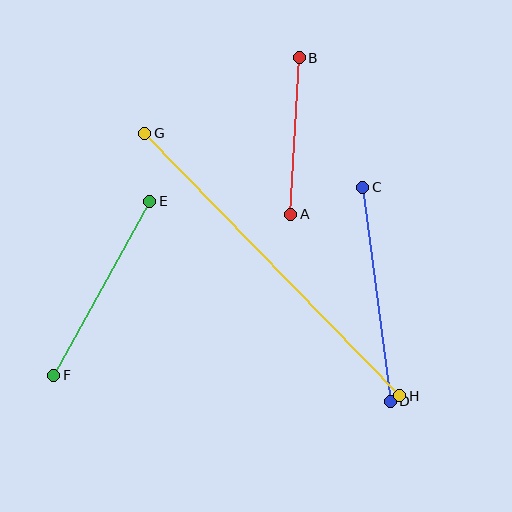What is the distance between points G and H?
The distance is approximately 366 pixels.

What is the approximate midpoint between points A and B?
The midpoint is at approximately (295, 136) pixels.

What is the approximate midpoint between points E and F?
The midpoint is at approximately (102, 288) pixels.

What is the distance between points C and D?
The distance is approximately 216 pixels.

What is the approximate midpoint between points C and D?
The midpoint is at approximately (376, 294) pixels.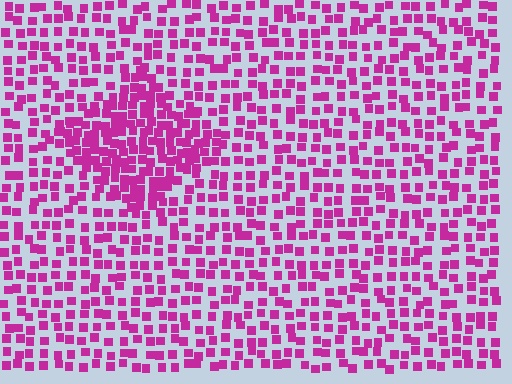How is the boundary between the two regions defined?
The boundary is defined by a change in element density (approximately 2.0x ratio). All elements are the same color, size, and shape.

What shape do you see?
I see a diamond.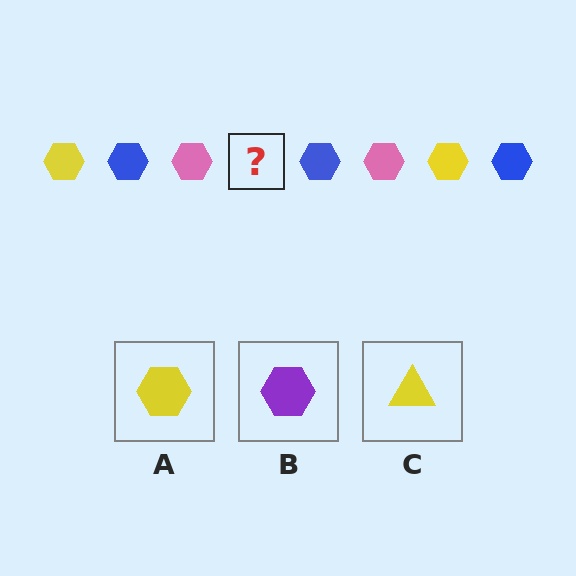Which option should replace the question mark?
Option A.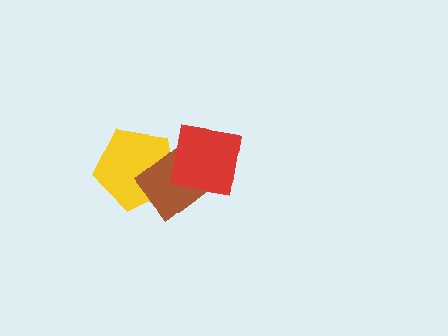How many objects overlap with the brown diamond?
2 objects overlap with the brown diamond.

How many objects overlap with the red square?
2 objects overlap with the red square.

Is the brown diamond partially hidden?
Yes, it is partially covered by another shape.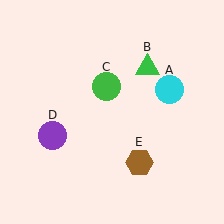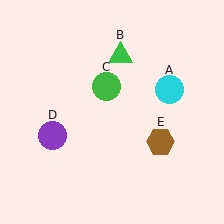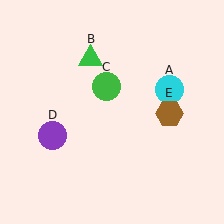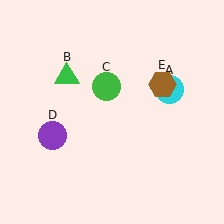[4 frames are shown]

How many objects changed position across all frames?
2 objects changed position: green triangle (object B), brown hexagon (object E).